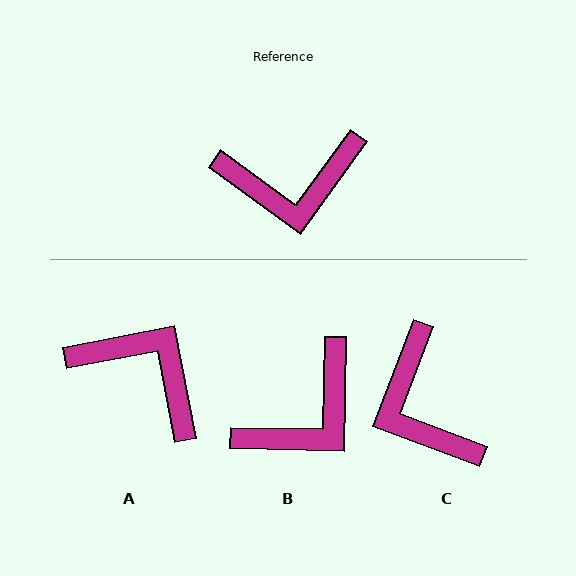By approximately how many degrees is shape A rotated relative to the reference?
Approximately 137 degrees counter-clockwise.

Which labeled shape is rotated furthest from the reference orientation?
A, about 137 degrees away.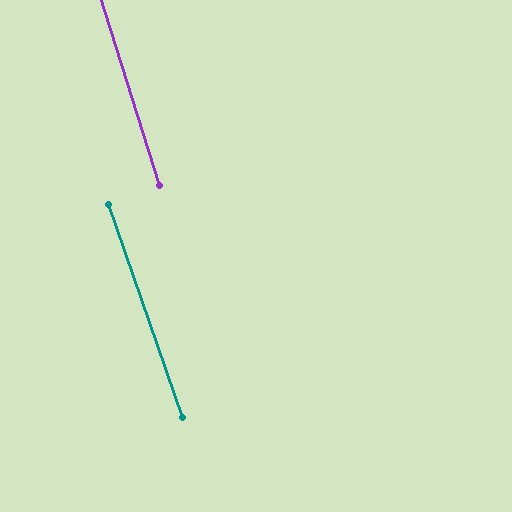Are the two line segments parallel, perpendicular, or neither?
Parallel — their directions differ by only 1.8°.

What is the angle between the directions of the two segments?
Approximately 2 degrees.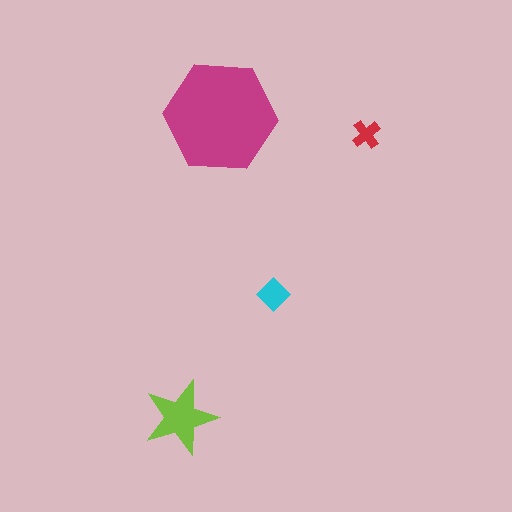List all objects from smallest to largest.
The red cross, the cyan diamond, the lime star, the magenta hexagon.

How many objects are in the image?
There are 4 objects in the image.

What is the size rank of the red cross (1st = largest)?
4th.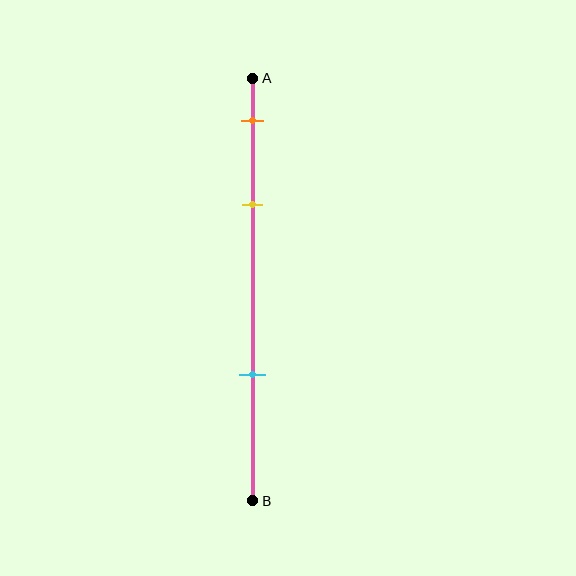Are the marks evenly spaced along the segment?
No, the marks are not evenly spaced.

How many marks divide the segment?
There are 3 marks dividing the segment.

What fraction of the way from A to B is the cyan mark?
The cyan mark is approximately 70% (0.7) of the way from A to B.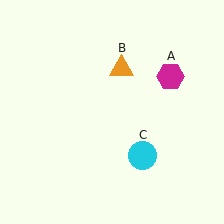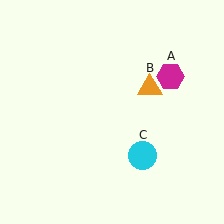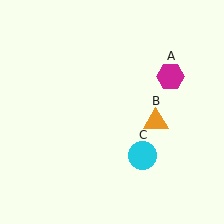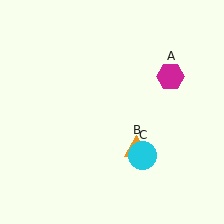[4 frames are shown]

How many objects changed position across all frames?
1 object changed position: orange triangle (object B).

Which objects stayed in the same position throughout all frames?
Magenta hexagon (object A) and cyan circle (object C) remained stationary.